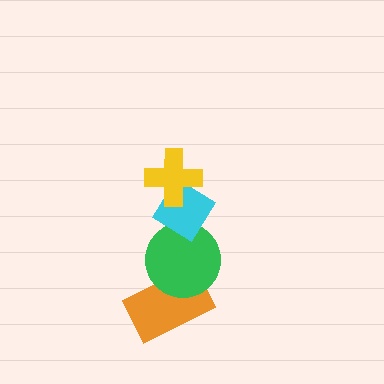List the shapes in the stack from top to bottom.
From top to bottom: the yellow cross, the cyan diamond, the green circle, the orange rectangle.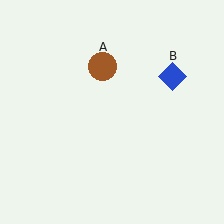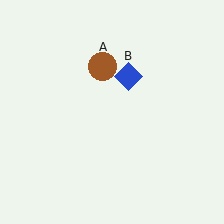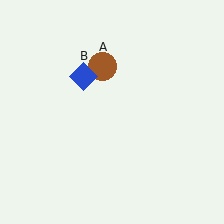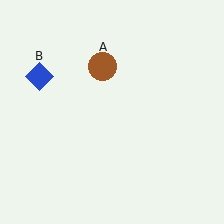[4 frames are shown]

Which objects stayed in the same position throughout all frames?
Brown circle (object A) remained stationary.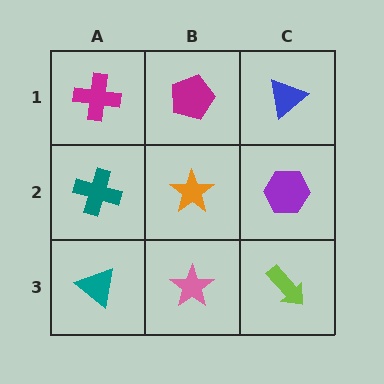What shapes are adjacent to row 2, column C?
A blue triangle (row 1, column C), a lime arrow (row 3, column C), an orange star (row 2, column B).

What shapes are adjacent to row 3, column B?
An orange star (row 2, column B), a teal triangle (row 3, column A), a lime arrow (row 3, column C).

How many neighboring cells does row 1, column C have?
2.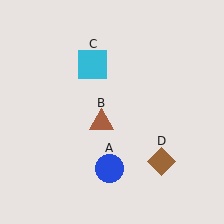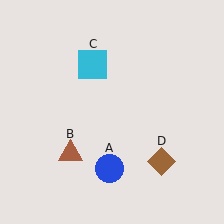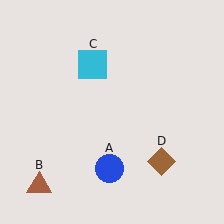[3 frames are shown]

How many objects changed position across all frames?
1 object changed position: brown triangle (object B).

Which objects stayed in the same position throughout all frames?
Blue circle (object A) and cyan square (object C) and brown diamond (object D) remained stationary.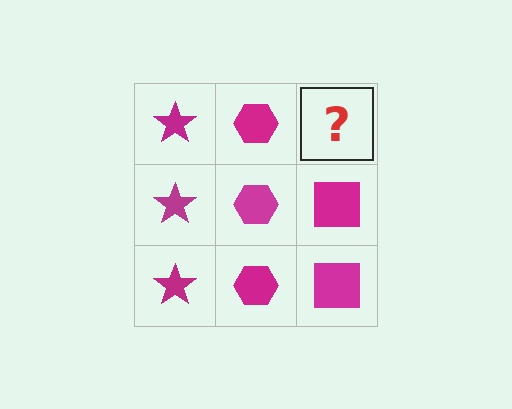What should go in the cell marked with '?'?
The missing cell should contain a magenta square.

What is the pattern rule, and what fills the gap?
The rule is that each column has a consistent shape. The gap should be filled with a magenta square.